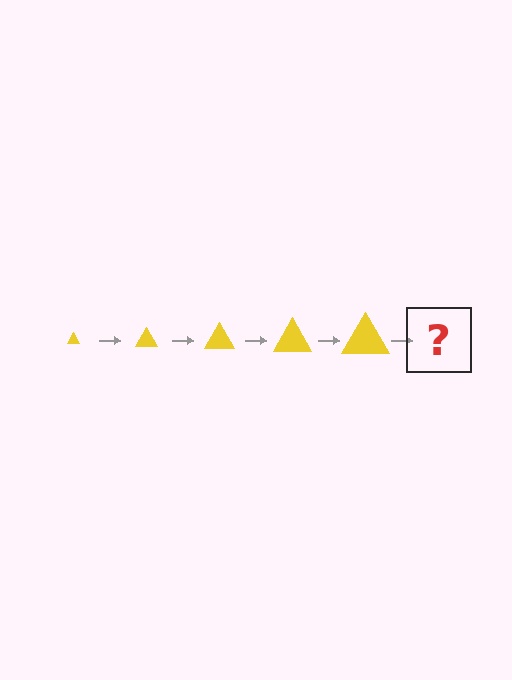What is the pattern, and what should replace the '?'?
The pattern is that the triangle gets progressively larger each step. The '?' should be a yellow triangle, larger than the previous one.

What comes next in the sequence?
The next element should be a yellow triangle, larger than the previous one.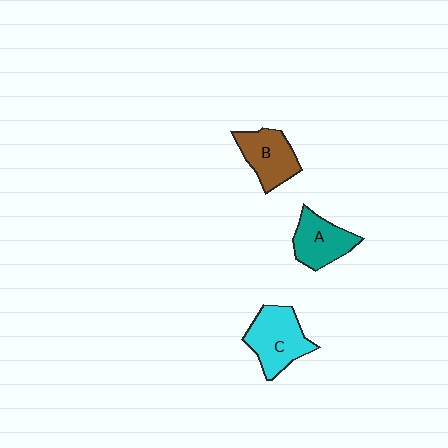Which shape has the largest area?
Shape C (cyan).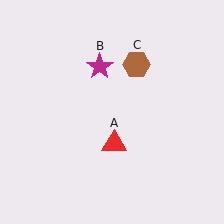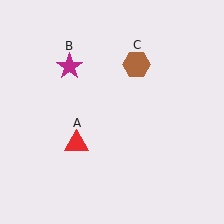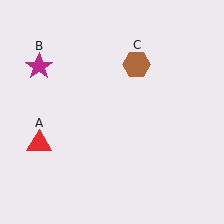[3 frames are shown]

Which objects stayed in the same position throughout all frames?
Brown hexagon (object C) remained stationary.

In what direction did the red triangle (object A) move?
The red triangle (object A) moved left.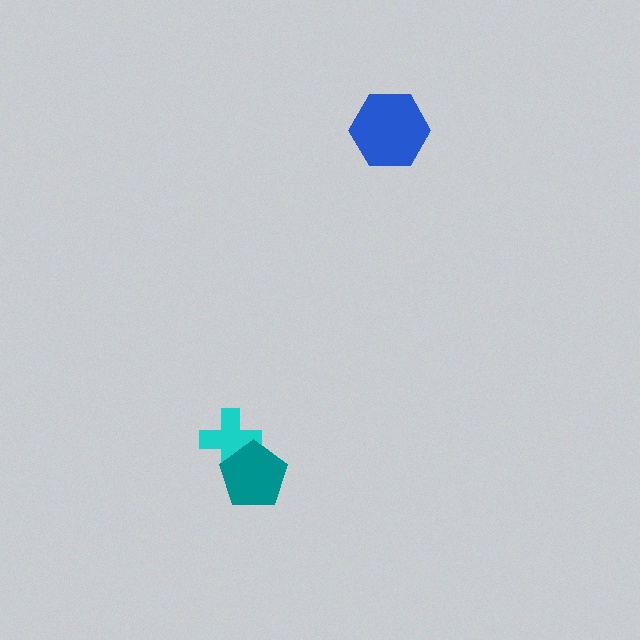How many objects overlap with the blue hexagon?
0 objects overlap with the blue hexagon.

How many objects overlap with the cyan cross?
1 object overlaps with the cyan cross.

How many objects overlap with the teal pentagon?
1 object overlaps with the teal pentagon.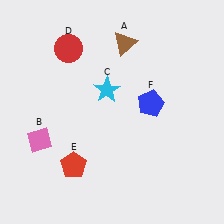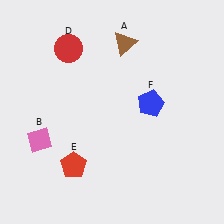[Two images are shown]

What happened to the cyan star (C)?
The cyan star (C) was removed in Image 2. It was in the top-left area of Image 1.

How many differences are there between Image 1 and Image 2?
There is 1 difference between the two images.